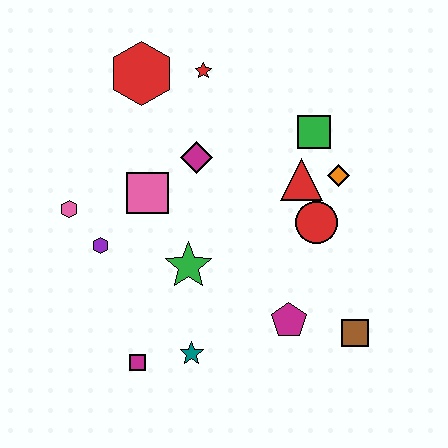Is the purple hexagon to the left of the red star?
Yes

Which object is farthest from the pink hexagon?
The brown square is farthest from the pink hexagon.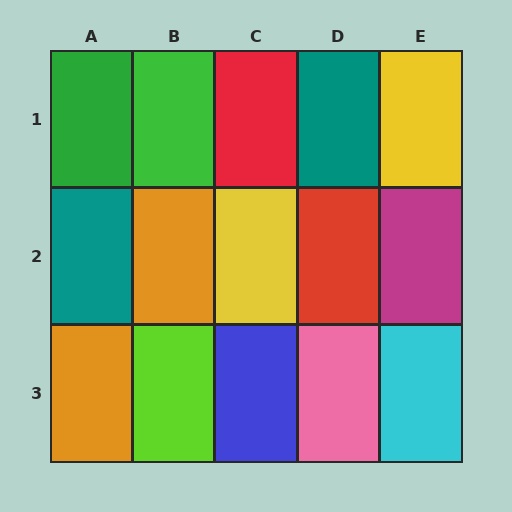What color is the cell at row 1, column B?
Green.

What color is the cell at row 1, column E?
Yellow.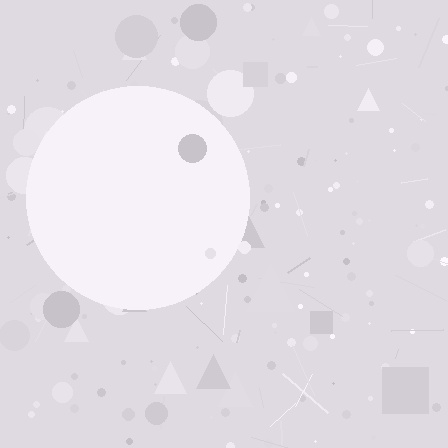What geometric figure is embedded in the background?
A circle is embedded in the background.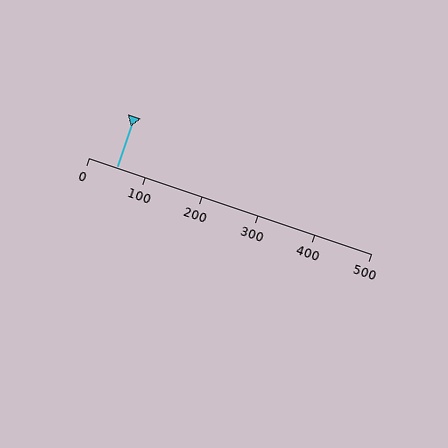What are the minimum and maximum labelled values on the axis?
The axis runs from 0 to 500.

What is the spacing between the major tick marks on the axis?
The major ticks are spaced 100 apart.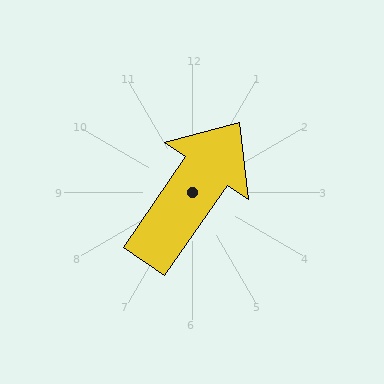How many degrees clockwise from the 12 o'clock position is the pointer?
Approximately 35 degrees.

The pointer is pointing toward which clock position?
Roughly 1 o'clock.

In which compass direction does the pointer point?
Northeast.